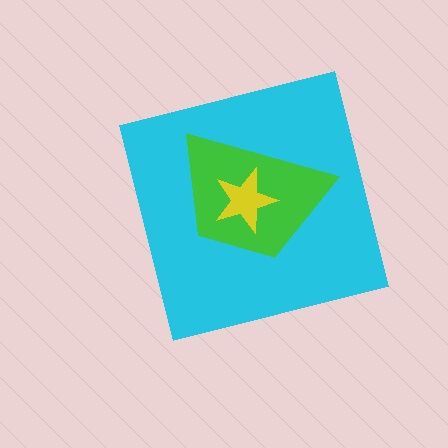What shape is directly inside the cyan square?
The green trapezoid.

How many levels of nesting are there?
3.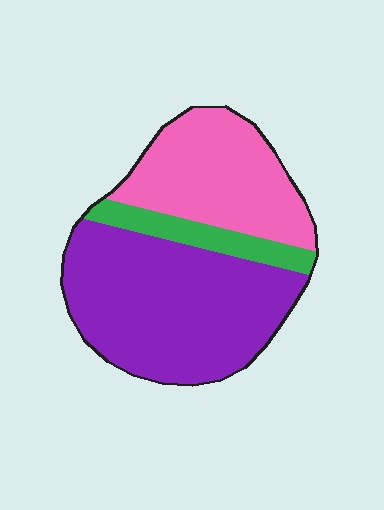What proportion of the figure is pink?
Pink covers about 35% of the figure.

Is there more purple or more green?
Purple.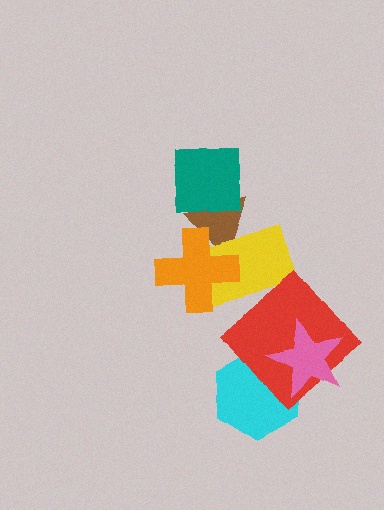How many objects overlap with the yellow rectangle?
2 objects overlap with the yellow rectangle.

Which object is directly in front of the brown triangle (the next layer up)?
The yellow rectangle is directly in front of the brown triangle.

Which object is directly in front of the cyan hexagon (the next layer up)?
The red diamond is directly in front of the cyan hexagon.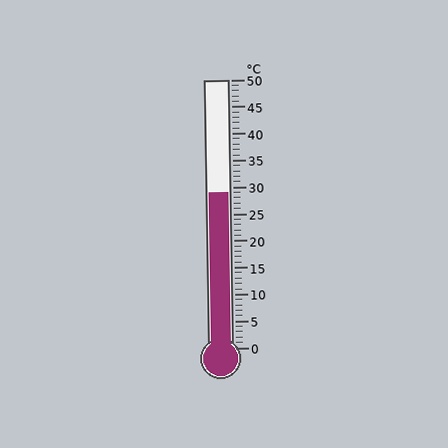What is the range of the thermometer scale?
The thermometer scale ranges from 0°C to 50°C.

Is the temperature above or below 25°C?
The temperature is above 25°C.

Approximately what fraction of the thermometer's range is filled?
The thermometer is filled to approximately 60% of its range.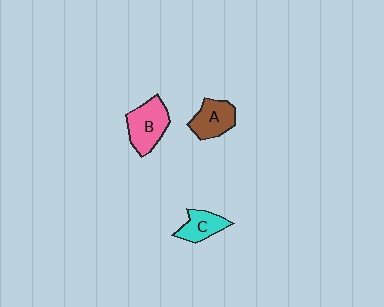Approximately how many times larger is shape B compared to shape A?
Approximately 1.2 times.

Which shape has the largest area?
Shape B (pink).